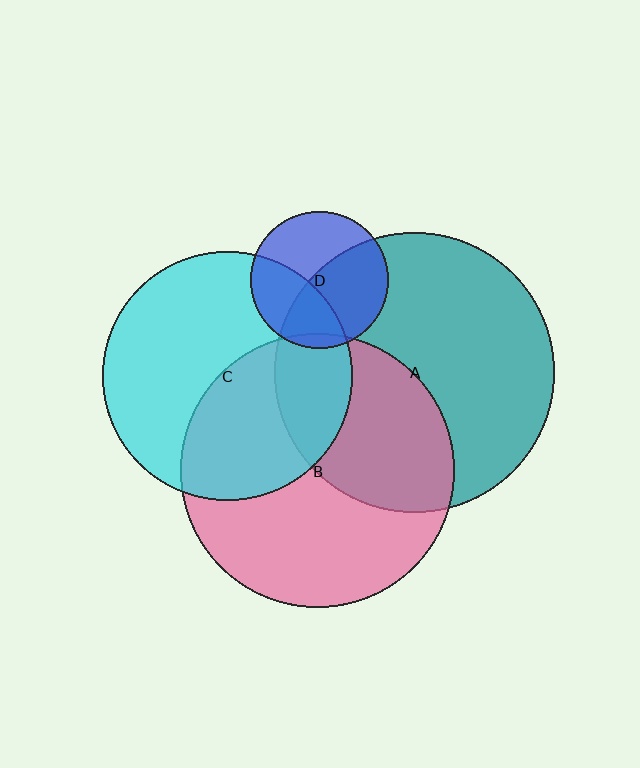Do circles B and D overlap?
Yes.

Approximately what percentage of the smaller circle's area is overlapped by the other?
Approximately 5%.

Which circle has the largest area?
Circle A (teal).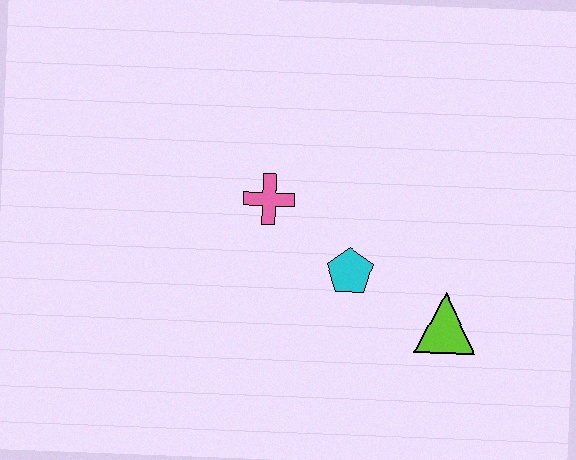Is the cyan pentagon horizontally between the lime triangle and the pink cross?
Yes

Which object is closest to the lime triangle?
The cyan pentagon is closest to the lime triangle.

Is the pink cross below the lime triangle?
No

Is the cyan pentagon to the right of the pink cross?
Yes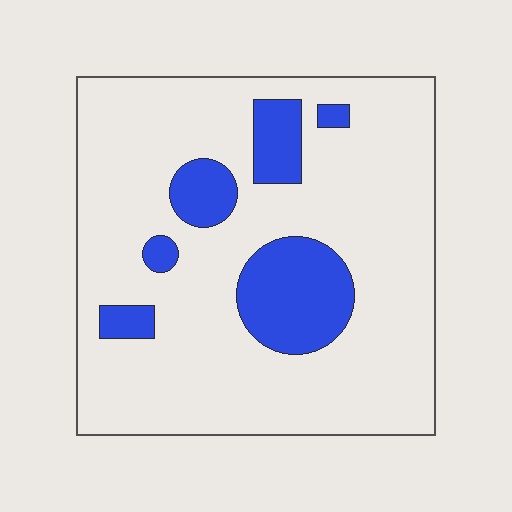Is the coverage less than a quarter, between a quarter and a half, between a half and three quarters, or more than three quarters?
Less than a quarter.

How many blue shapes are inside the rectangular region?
6.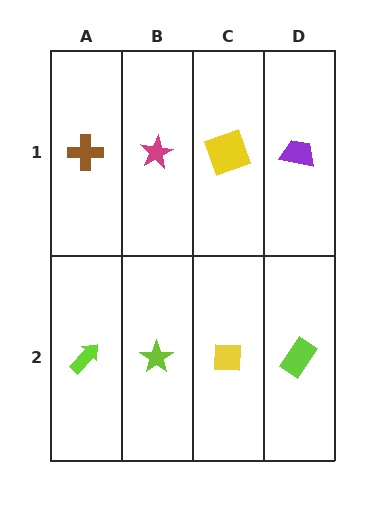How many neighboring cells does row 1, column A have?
2.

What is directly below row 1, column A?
A lime arrow.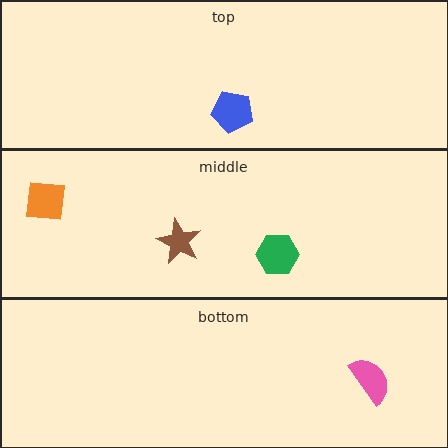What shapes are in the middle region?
The brown star, the green hexagon, the orange square.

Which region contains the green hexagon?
The middle region.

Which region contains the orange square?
The middle region.